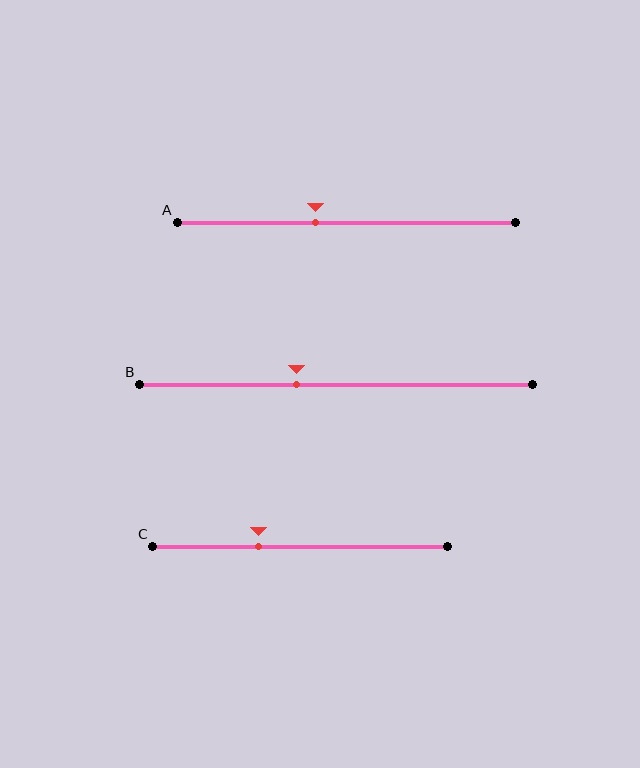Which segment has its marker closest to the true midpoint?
Segment A has its marker closest to the true midpoint.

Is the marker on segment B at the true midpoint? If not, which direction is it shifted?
No, the marker on segment B is shifted to the left by about 10% of the segment length.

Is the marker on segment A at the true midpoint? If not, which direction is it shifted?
No, the marker on segment A is shifted to the left by about 9% of the segment length.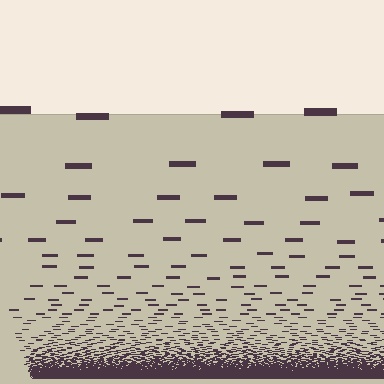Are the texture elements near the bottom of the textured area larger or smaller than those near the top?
Smaller. The gradient is inverted — elements near the bottom are smaller and denser.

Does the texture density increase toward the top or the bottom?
Density increases toward the bottom.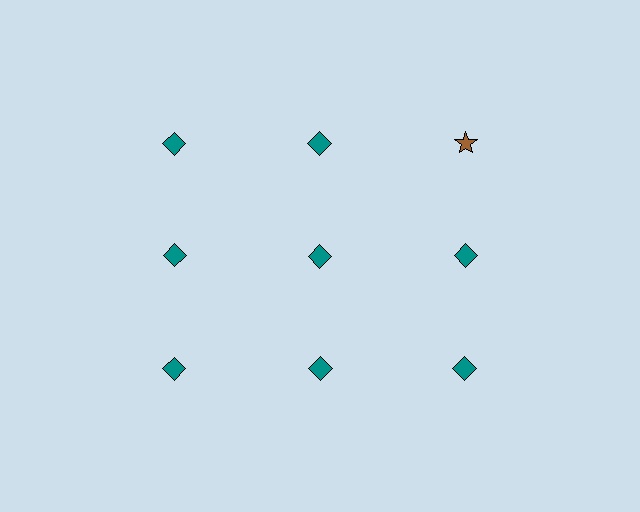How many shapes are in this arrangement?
There are 9 shapes arranged in a grid pattern.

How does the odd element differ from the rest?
It differs in both color (brown instead of teal) and shape (star instead of diamond).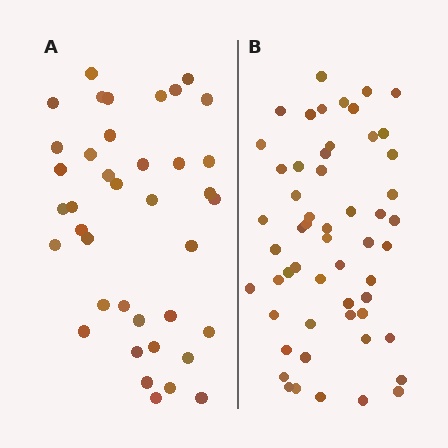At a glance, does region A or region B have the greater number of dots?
Region B (the right region) has more dots.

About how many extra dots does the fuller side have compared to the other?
Region B has approximately 15 more dots than region A.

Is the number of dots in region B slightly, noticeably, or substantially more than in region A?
Region B has noticeably more, but not dramatically so. The ratio is roughly 1.4 to 1.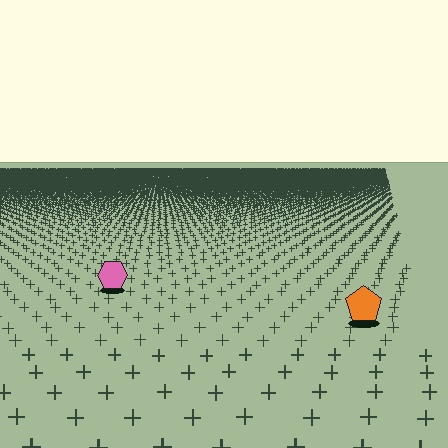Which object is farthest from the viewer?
The pink hexagon is farthest from the viewer. It appears smaller and the ground texture around it is denser.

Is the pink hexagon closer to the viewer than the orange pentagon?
No. The orange pentagon is closer — you can tell from the texture gradient: the ground texture is coarser near it.